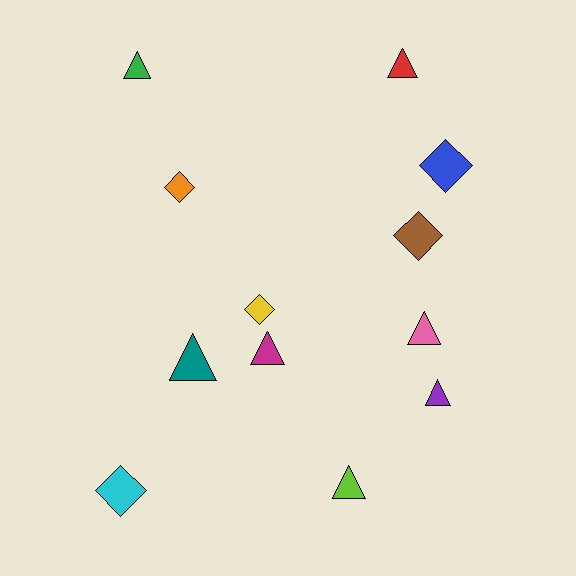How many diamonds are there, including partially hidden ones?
There are 5 diamonds.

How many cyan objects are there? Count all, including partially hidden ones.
There is 1 cyan object.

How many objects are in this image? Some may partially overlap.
There are 12 objects.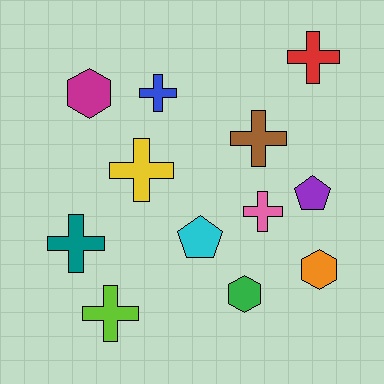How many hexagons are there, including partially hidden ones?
There are 3 hexagons.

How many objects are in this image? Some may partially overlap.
There are 12 objects.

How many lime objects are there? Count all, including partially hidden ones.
There is 1 lime object.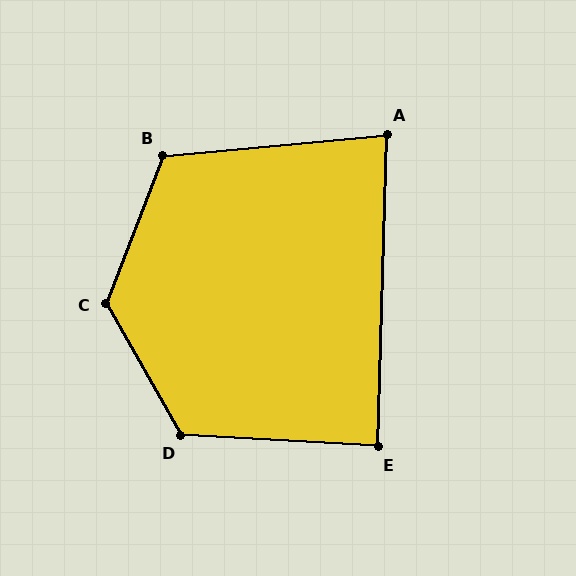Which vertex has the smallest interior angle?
A, at approximately 83 degrees.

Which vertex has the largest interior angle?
C, at approximately 130 degrees.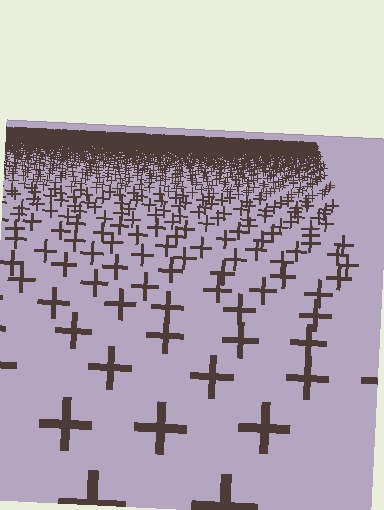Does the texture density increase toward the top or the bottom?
Density increases toward the top.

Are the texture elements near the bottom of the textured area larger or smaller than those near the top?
Larger. Near the bottom, elements are closer to the viewer and appear at a bigger on-screen size.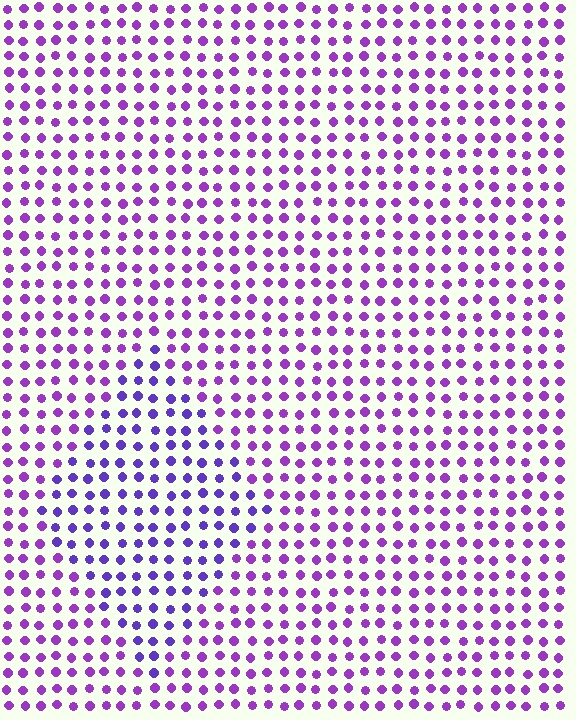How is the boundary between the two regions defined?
The boundary is defined purely by a slight shift in hue (about 26 degrees). Spacing, size, and orientation are identical on both sides.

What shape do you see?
I see a diamond.